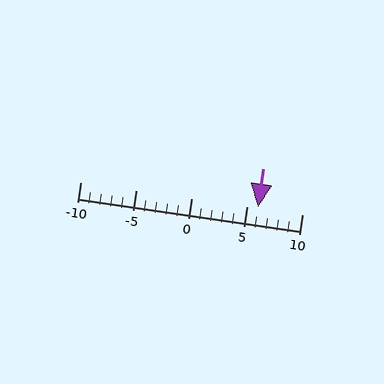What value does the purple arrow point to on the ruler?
The purple arrow points to approximately 6.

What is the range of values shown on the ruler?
The ruler shows values from -10 to 10.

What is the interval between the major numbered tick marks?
The major tick marks are spaced 5 units apart.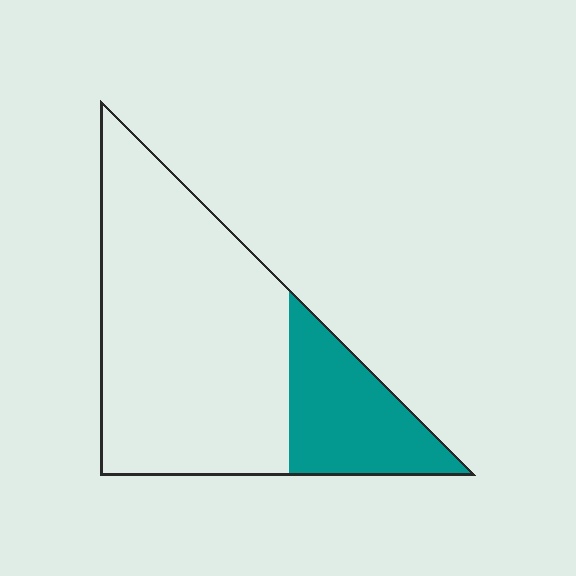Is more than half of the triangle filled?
No.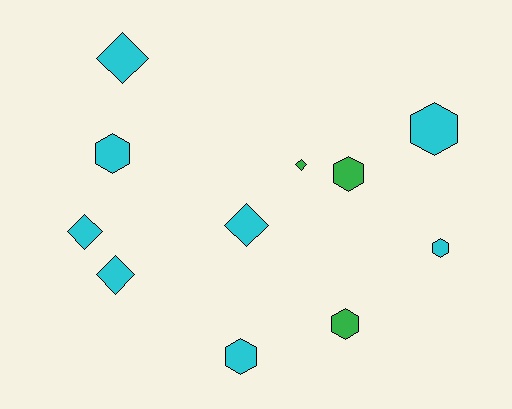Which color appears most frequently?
Cyan, with 8 objects.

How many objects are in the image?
There are 11 objects.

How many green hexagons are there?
There are 2 green hexagons.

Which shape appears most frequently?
Hexagon, with 6 objects.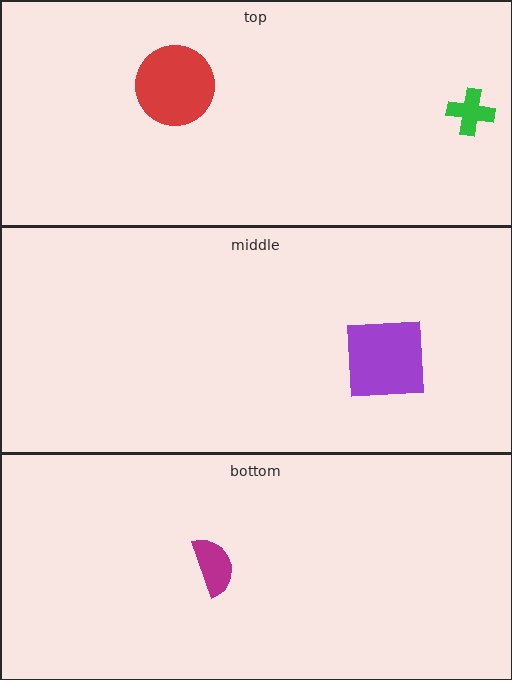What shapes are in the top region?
The green cross, the red circle.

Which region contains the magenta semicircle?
The bottom region.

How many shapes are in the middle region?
1.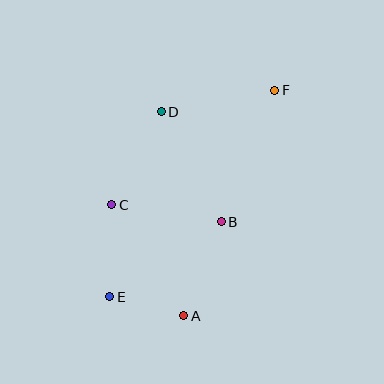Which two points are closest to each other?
Points A and E are closest to each other.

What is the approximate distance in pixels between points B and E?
The distance between B and E is approximately 135 pixels.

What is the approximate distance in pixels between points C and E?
The distance between C and E is approximately 92 pixels.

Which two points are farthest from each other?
Points E and F are farthest from each other.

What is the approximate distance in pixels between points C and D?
The distance between C and D is approximately 105 pixels.